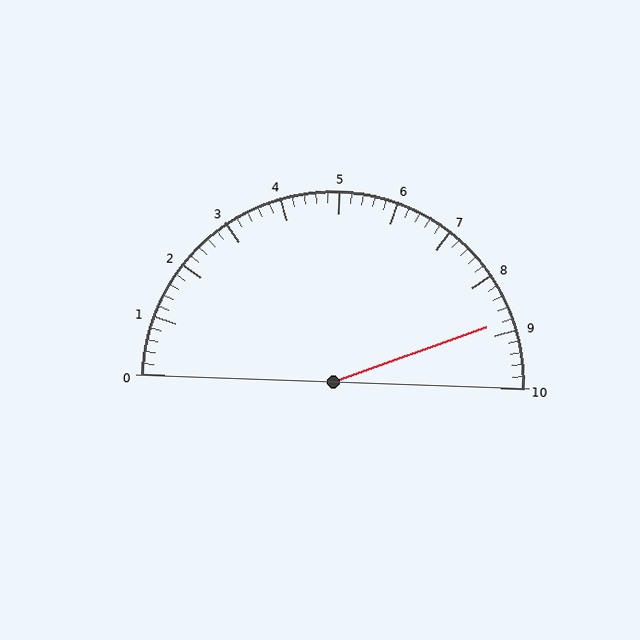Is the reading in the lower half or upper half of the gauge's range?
The reading is in the upper half of the range (0 to 10).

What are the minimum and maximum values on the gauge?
The gauge ranges from 0 to 10.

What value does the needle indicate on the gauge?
The needle indicates approximately 8.8.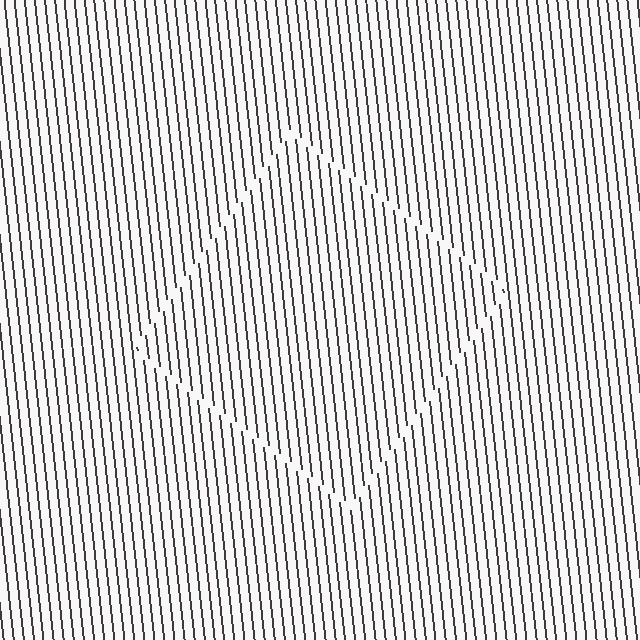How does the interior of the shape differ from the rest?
The interior of the shape contains the same grating, shifted by half a period — the contour is defined by the phase discontinuity where line-ends from the inner and outer gratings abut.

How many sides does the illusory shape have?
4 sides — the line-ends trace a square.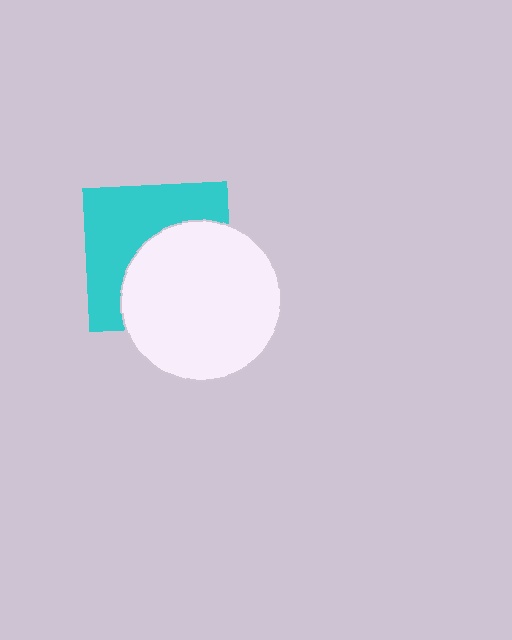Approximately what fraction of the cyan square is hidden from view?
Roughly 50% of the cyan square is hidden behind the white circle.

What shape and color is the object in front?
The object in front is a white circle.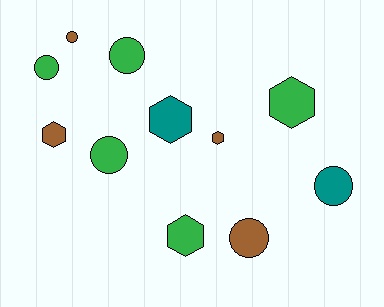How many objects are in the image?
There are 11 objects.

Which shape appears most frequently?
Circle, with 6 objects.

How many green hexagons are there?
There are 2 green hexagons.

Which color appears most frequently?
Green, with 5 objects.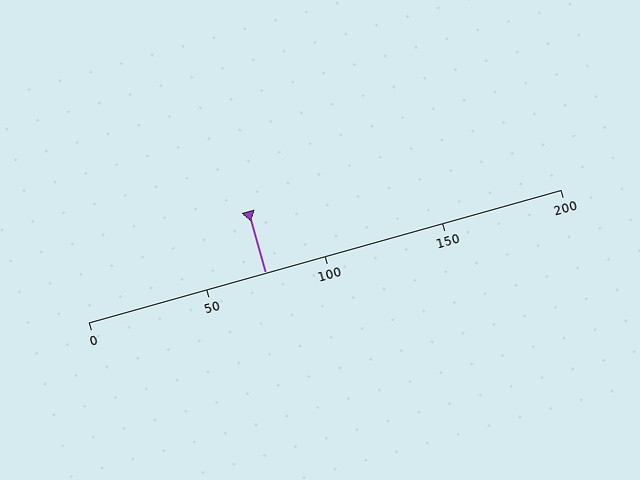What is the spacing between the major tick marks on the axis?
The major ticks are spaced 50 apart.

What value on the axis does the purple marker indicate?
The marker indicates approximately 75.